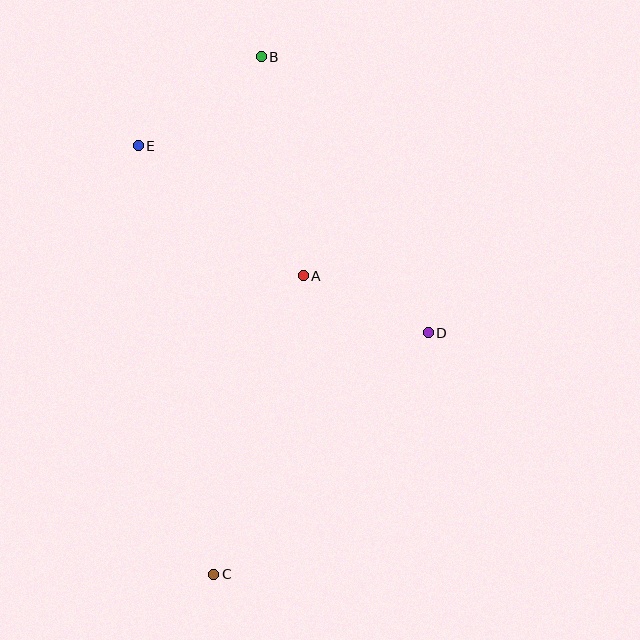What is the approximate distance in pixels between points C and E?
The distance between C and E is approximately 435 pixels.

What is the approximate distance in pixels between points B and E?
The distance between B and E is approximately 152 pixels.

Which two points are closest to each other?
Points A and D are closest to each other.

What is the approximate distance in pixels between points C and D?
The distance between C and D is approximately 323 pixels.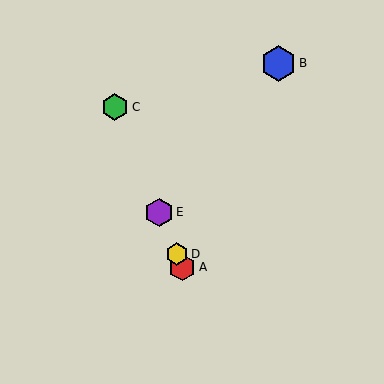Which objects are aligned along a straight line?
Objects A, C, D, E are aligned along a straight line.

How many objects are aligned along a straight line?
4 objects (A, C, D, E) are aligned along a straight line.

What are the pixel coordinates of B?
Object B is at (279, 64).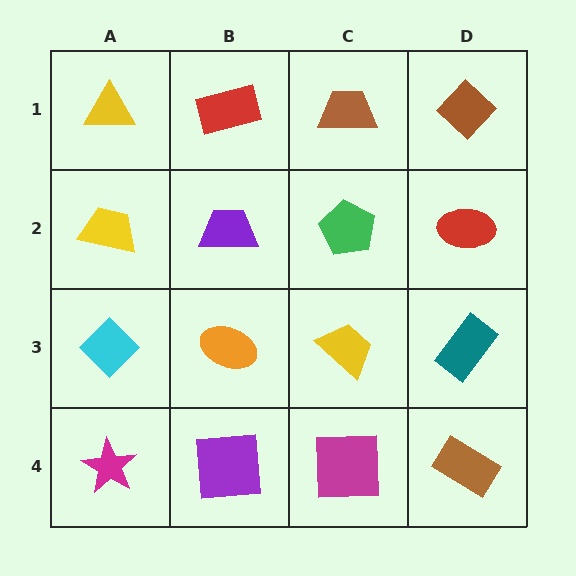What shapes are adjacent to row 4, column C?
A yellow trapezoid (row 3, column C), a purple square (row 4, column B), a brown rectangle (row 4, column D).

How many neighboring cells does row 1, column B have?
3.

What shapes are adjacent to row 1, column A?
A yellow trapezoid (row 2, column A), a red rectangle (row 1, column B).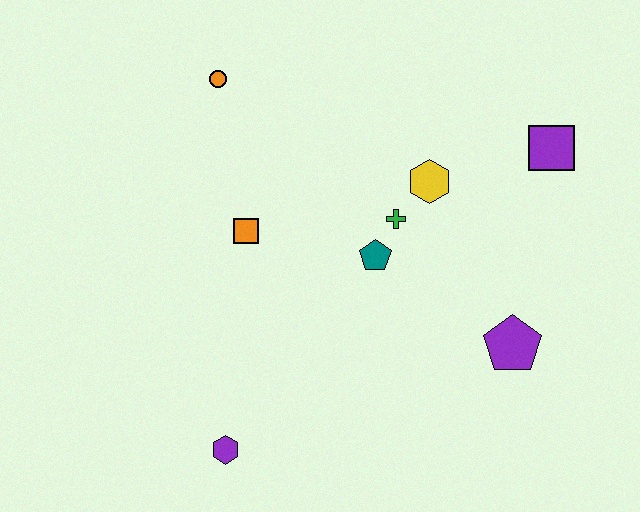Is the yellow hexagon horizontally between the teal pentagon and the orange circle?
No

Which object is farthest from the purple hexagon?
The purple square is farthest from the purple hexagon.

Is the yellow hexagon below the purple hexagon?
No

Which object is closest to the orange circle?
The orange square is closest to the orange circle.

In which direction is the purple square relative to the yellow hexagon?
The purple square is to the right of the yellow hexagon.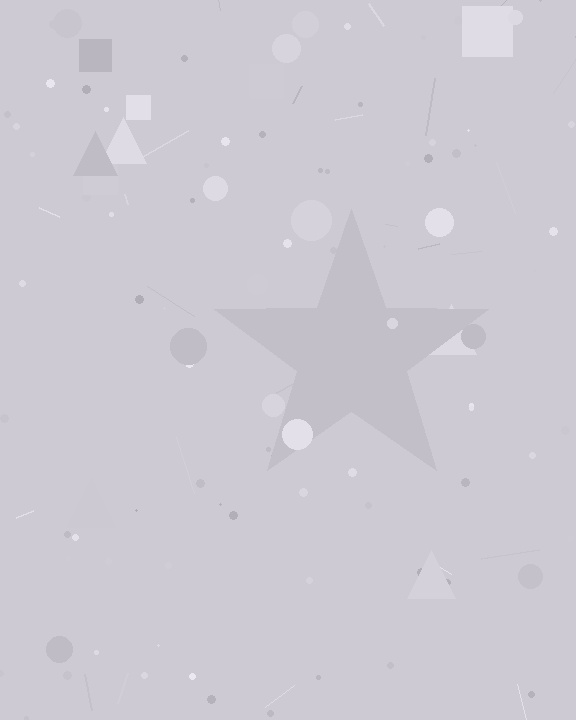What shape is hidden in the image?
A star is hidden in the image.